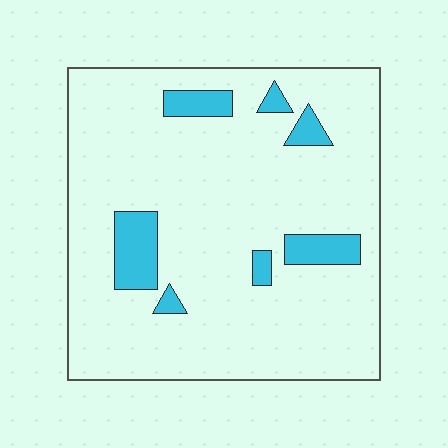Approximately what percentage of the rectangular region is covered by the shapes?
Approximately 10%.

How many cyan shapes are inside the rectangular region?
7.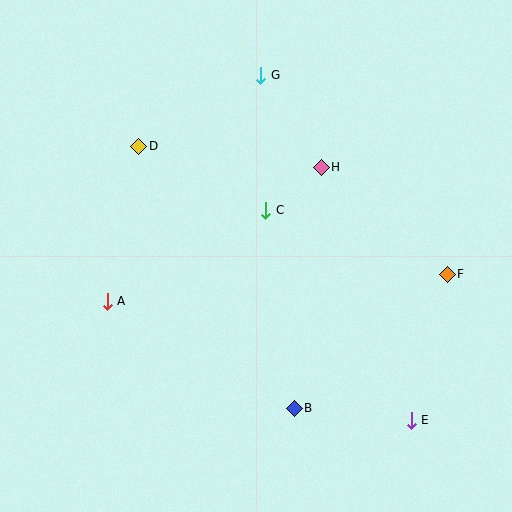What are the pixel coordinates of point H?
Point H is at (321, 167).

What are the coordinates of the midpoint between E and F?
The midpoint between E and F is at (429, 347).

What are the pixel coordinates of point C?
Point C is at (266, 210).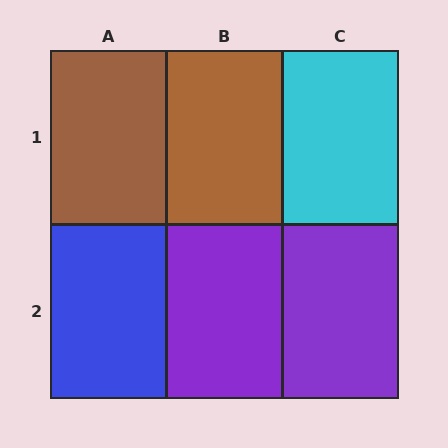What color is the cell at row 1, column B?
Brown.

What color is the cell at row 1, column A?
Brown.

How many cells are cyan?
1 cell is cyan.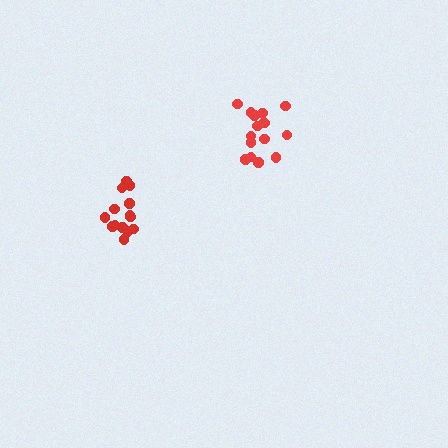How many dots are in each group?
Group 1: 16 dots, Group 2: 14 dots (30 total).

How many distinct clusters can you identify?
There are 2 distinct clusters.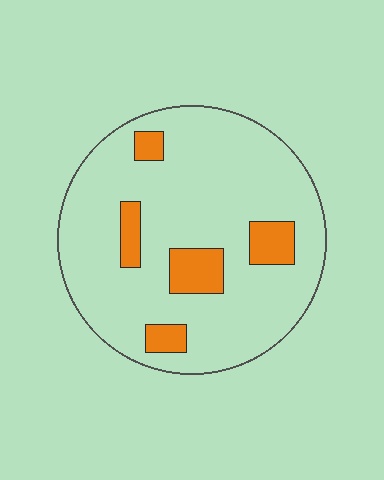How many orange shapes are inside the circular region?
5.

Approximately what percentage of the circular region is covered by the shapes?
Approximately 15%.